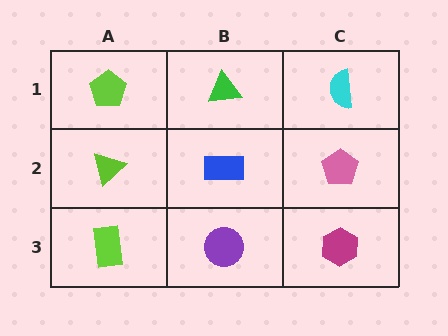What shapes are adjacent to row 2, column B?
A green triangle (row 1, column B), a purple circle (row 3, column B), a lime triangle (row 2, column A), a pink pentagon (row 2, column C).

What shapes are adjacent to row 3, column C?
A pink pentagon (row 2, column C), a purple circle (row 3, column B).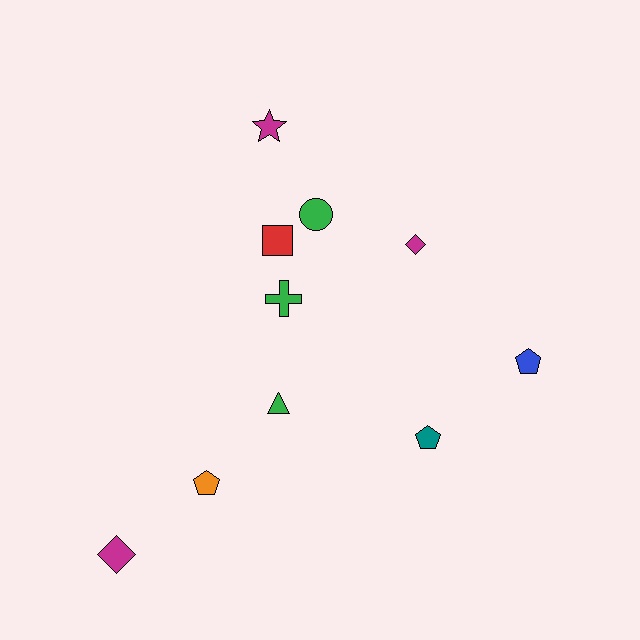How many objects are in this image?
There are 10 objects.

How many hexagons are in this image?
There are no hexagons.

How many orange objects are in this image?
There is 1 orange object.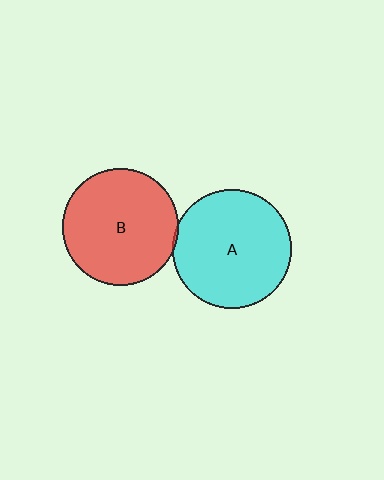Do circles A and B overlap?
Yes.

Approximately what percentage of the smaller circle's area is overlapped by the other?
Approximately 5%.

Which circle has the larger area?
Circle A (cyan).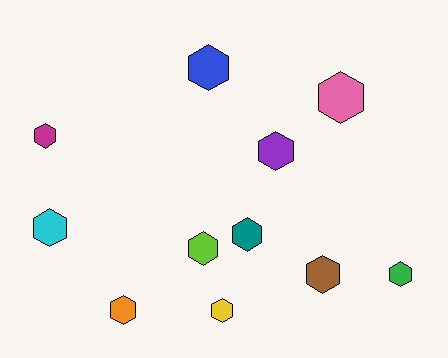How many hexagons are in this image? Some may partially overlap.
There are 11 hexagons.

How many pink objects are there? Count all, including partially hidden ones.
There is 1 pink object.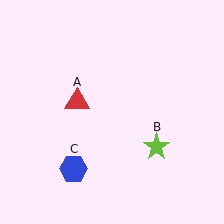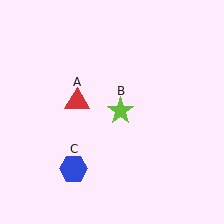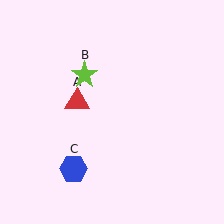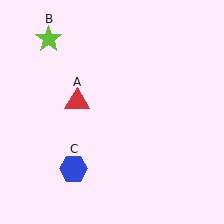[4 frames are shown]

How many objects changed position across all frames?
1 object changed position: lime star (object B).